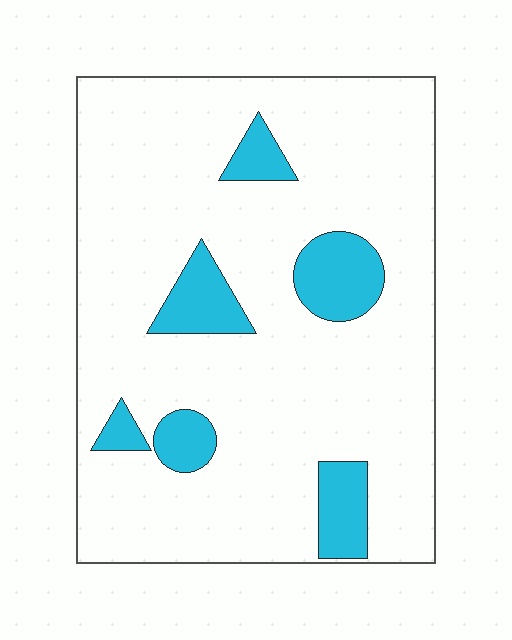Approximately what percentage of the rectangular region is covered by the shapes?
Approximately 15%.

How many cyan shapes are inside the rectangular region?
6.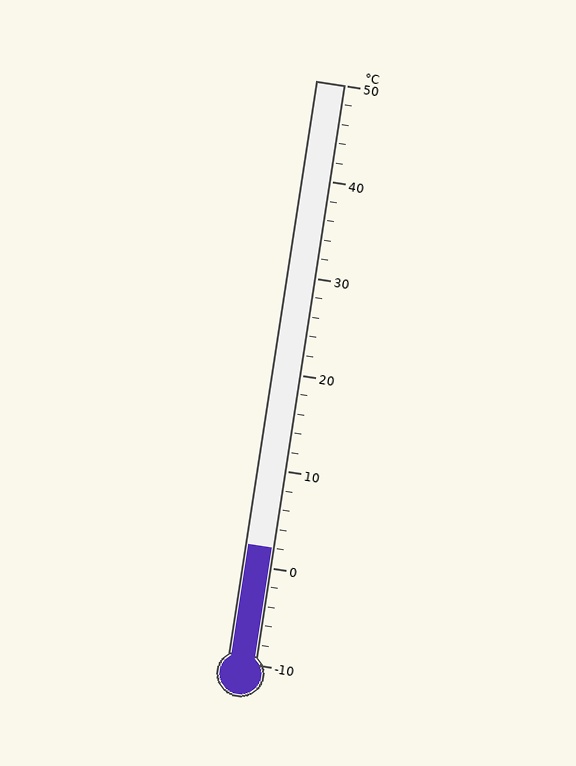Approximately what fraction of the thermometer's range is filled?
The thermometer is filled to approximately 20% of its range.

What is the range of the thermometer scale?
The thermometer scale ranges from -10°C to 50°C.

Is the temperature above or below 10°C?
The temperature is below 10°C.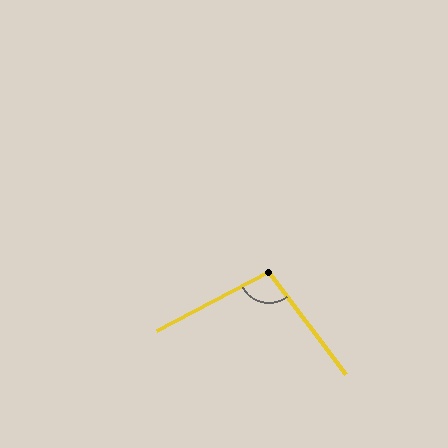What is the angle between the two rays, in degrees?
Approximately 99 degrees.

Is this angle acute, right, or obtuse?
It is obtuse.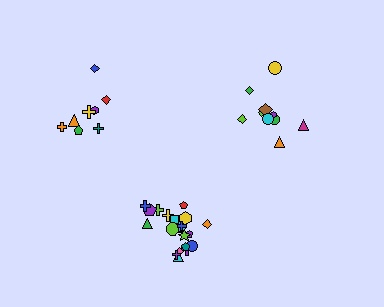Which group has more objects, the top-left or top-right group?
The top-right group.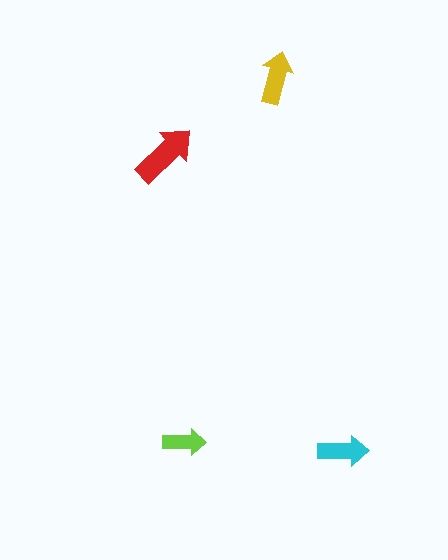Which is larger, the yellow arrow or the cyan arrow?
The yellow one.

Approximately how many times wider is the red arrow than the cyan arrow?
About 1.5 times wider.